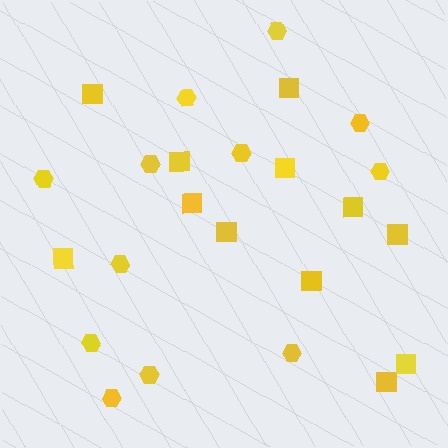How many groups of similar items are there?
There are 2 groups: one group of squares (12) and one group of hexagons (12).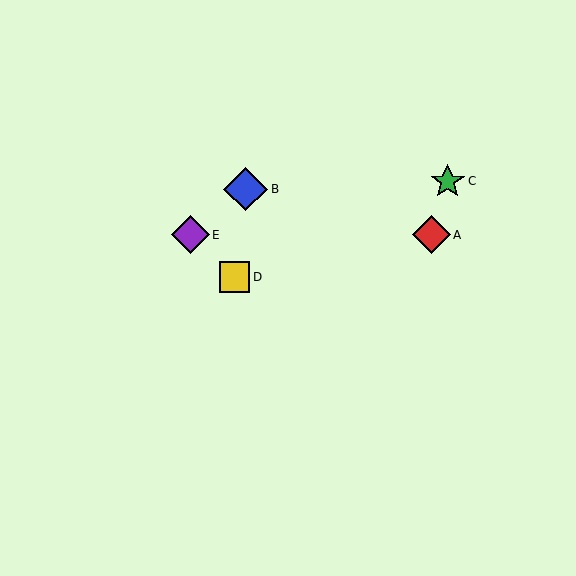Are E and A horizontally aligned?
Yes, both are at y≈235.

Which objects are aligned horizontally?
Objects A, E are aligned horizontally.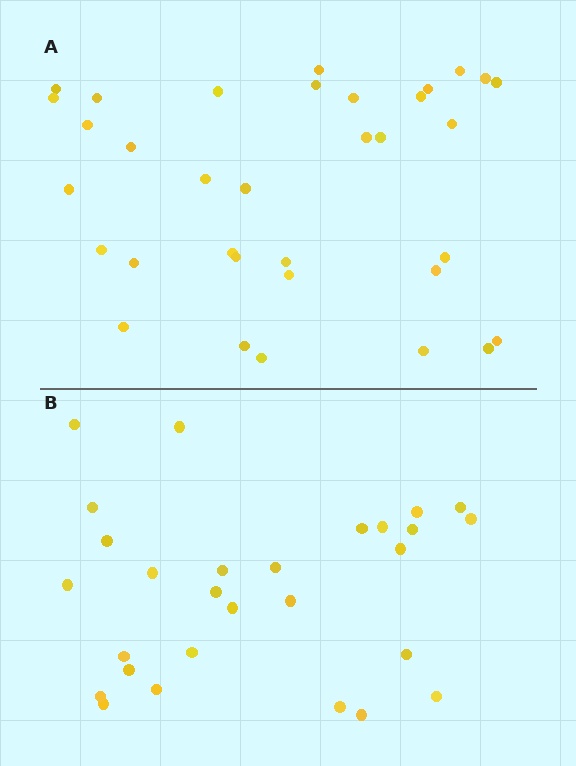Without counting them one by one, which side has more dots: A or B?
Region A (the top region) has more dots.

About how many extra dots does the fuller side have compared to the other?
Region A has about 6 more dots than region B.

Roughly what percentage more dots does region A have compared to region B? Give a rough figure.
About 20% more.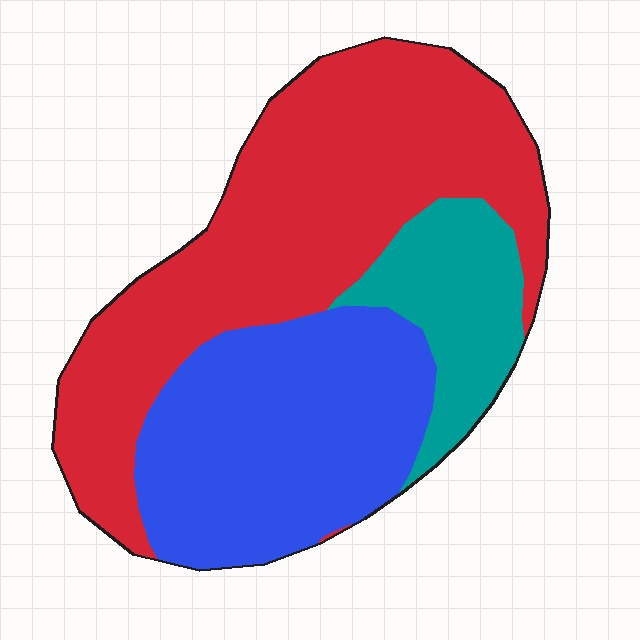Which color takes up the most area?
Red, at roughly 50%.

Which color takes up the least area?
Teal, at roughly 15%.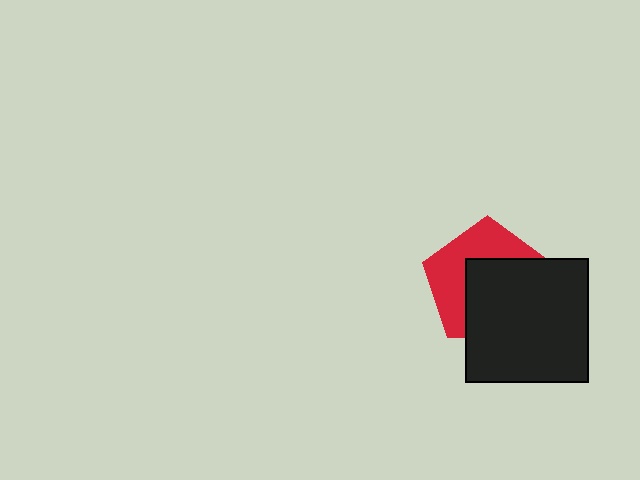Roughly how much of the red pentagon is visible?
About half of it is visible (roughly 45%).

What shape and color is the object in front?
The object in front is a black square.